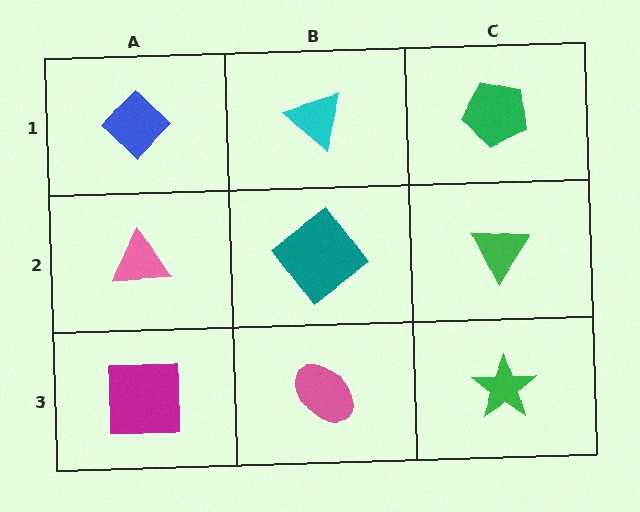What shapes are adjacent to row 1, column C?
A green triangle (row 2, column C), a cyan triangle (row 1, column B).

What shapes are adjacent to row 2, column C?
A green pentagon (row 1, column C), a green star (row 3, column C), a teal diamond (row 2, column B).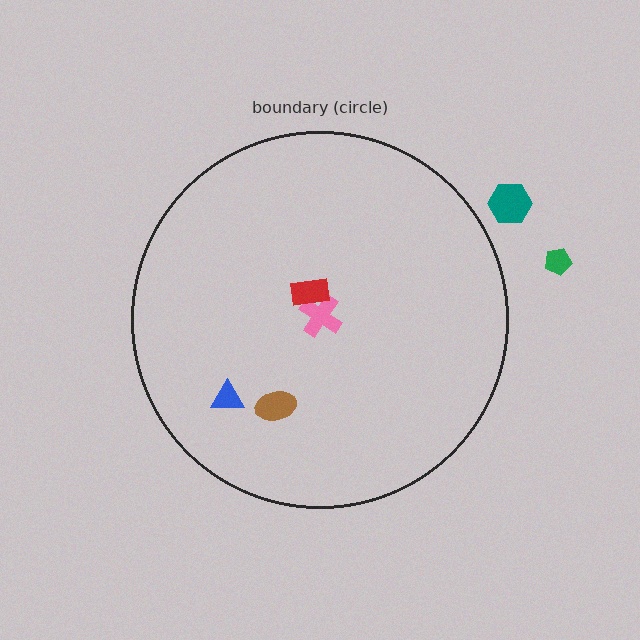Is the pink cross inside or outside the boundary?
Inside.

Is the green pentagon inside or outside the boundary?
Outside.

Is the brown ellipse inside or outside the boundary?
Inside.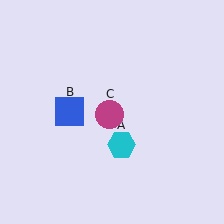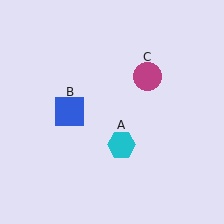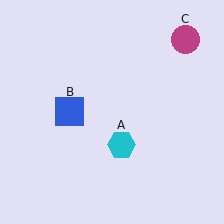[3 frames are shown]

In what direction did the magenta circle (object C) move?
The magenta circle (object C) moved up and to the right.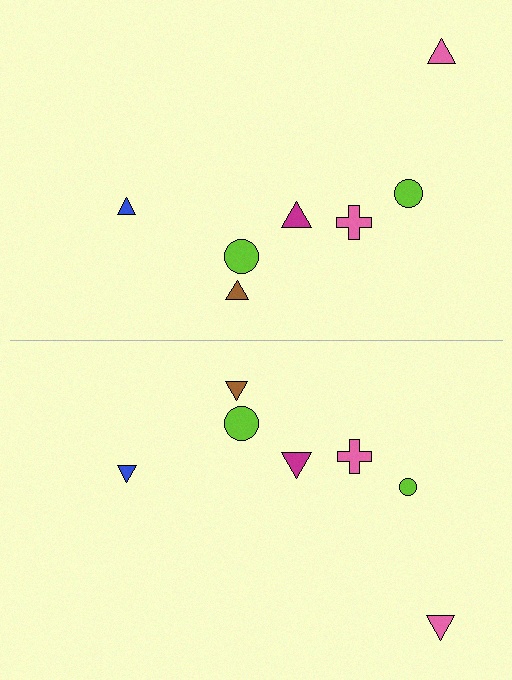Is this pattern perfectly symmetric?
No, the pattern is not perfectly symmetric. The lime circle on the bottom side has a different size than its mirror counterpart.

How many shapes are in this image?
There are 14 shapes in this image.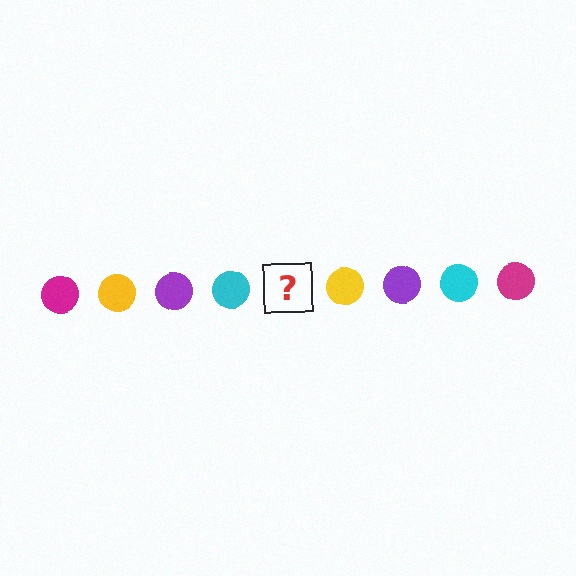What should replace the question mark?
The question mark should be replaced with a magenta circle.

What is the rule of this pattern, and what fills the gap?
The rule is that the pattern cycles through magenta, yellow, purple, cyan circles. The gap should be filled with a magenta circle.